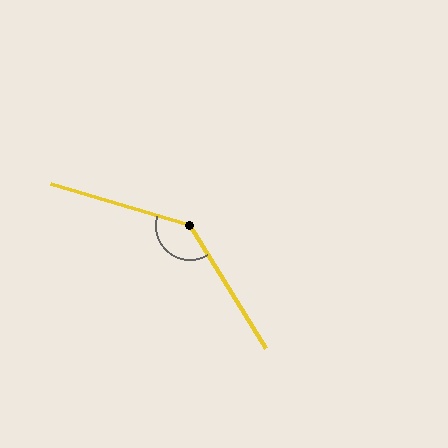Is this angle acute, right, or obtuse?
It is obtuse.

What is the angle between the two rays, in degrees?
Approximately 138 degrees.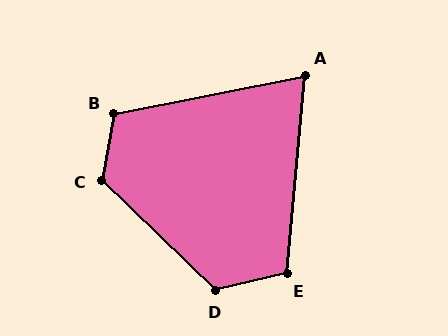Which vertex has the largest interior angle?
C, at approximately 124 degrees.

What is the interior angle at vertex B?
Approximately 111 degrees (obtuse).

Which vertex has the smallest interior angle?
A, at approximately 74 degrees.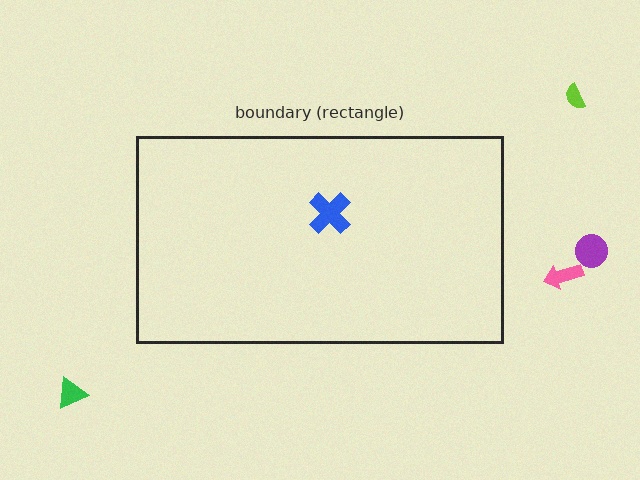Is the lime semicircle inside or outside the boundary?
Outside.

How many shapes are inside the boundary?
1 inside, 4 outside.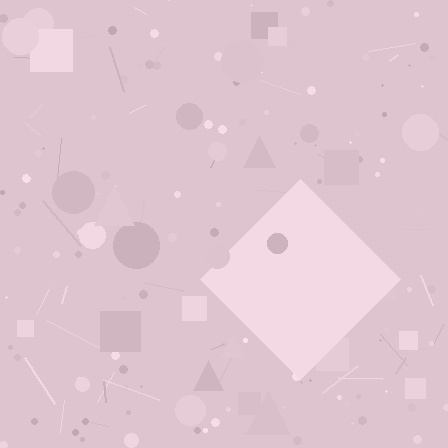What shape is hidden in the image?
A diamond is hidden in the image.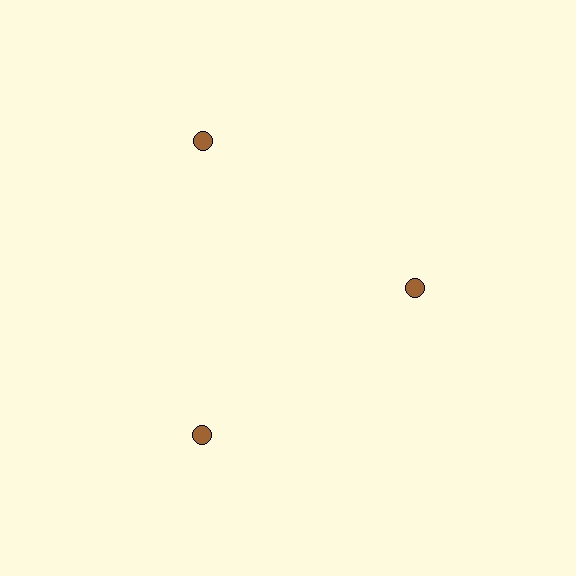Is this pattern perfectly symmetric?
No. The 3 brown circles are arranged in a ring, but one element near the 3 o'clock position is pulled inward toward the center, breaking the 3-fold rotational symmetry.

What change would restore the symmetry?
The symmetry would be restored by moving it outward, back onto the ring so that all 3 circles sit at equal angles and equal distance from the center.